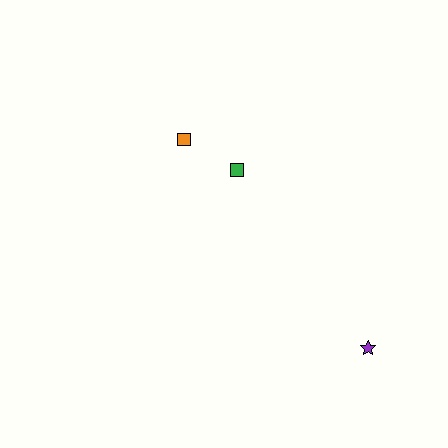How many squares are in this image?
There are 2 squares.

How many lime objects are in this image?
There are no lime objects.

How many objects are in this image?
There are 3 objects.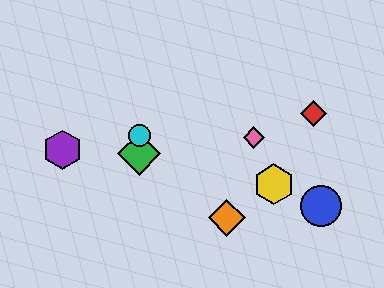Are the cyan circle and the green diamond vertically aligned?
Yes, both are at x≈139.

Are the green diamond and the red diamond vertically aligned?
No, the green diamond is at x≈139 and the red diamond is at x≈313.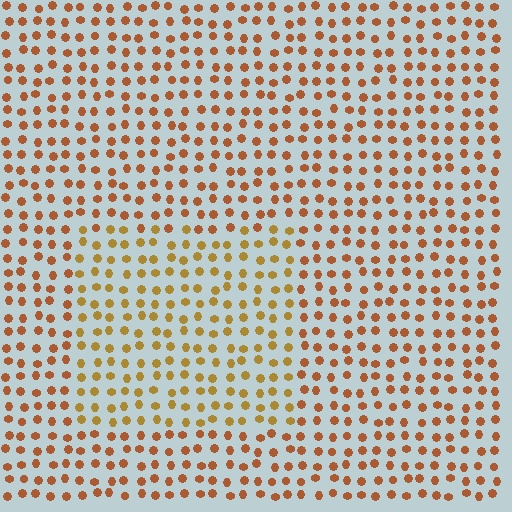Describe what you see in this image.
The image is filled with small brown elements in a uniform arrangement. A rectangle-shaped region is visible where the elements are tinted to a slightly different hue, forming a subtle color boundary.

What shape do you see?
I see a rectangle.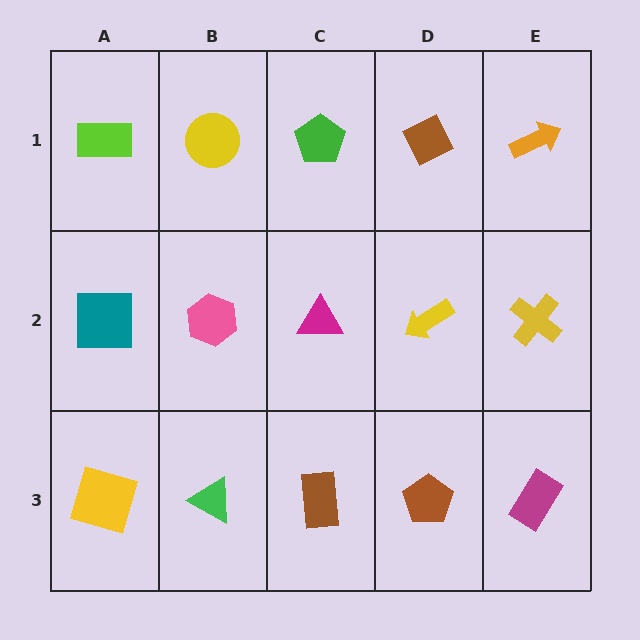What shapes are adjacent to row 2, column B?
A yellow circle (row 1, column B), a green triangle (row 3, column B), a teal square (row 2, column A), a magenta triangle (row 2, column C).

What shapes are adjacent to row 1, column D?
A yellow arrow (row 2, column D), a green pentagon (row 1, column C), an orange arrow (row 1, column E).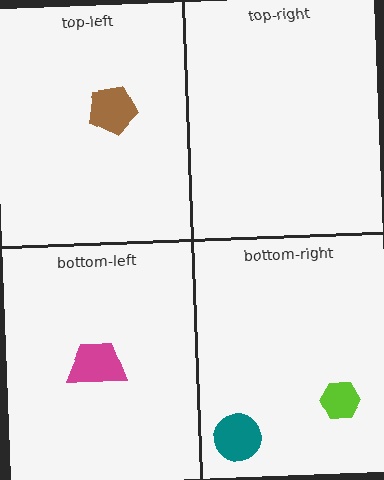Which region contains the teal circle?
The bottom-right region.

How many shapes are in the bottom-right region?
2.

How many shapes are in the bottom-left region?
1.